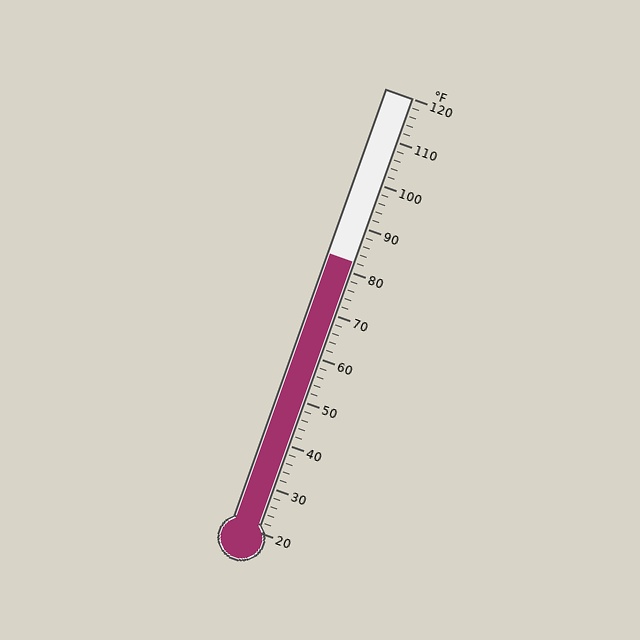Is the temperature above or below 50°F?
The temperature is above 50°F.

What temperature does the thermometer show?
The thermometer shows approximately 82°F.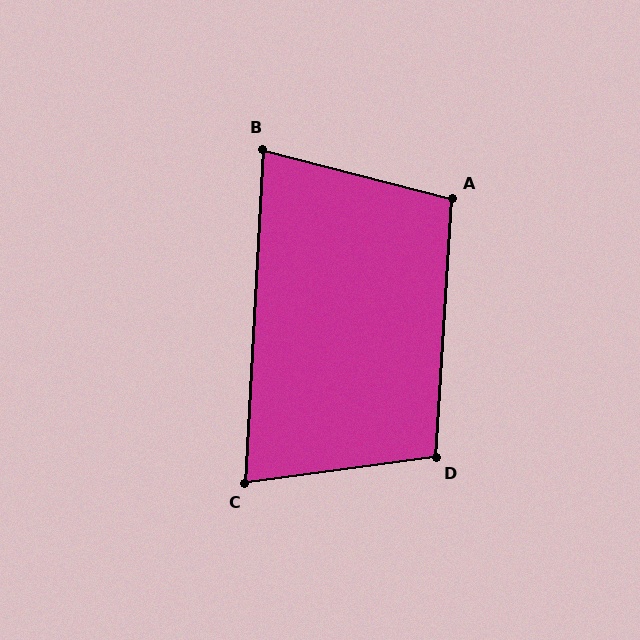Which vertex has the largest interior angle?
D, at approximately 101 degrees.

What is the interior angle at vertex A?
Approximately 101 degrees (obtuse).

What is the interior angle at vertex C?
Approximately 79 degrees (acute).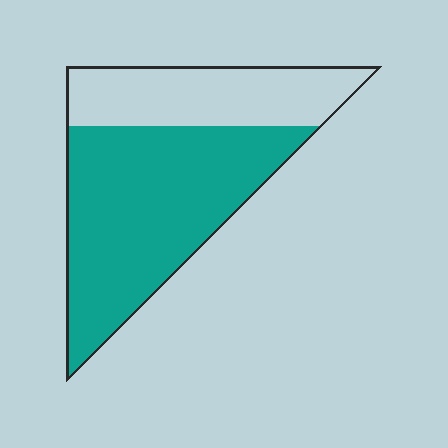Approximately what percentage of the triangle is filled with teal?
Approximately 65%.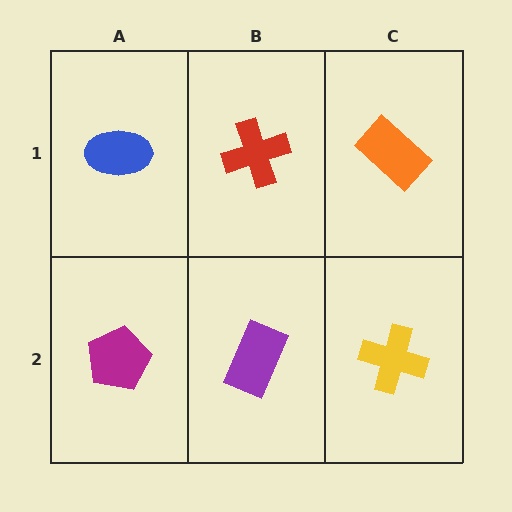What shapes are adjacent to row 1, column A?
A magenta pentagon (row 2, column A), a red cross (row 1, column B).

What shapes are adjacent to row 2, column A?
A blue ellipse (row 1, column A), a purple rectangle (row 2, column B).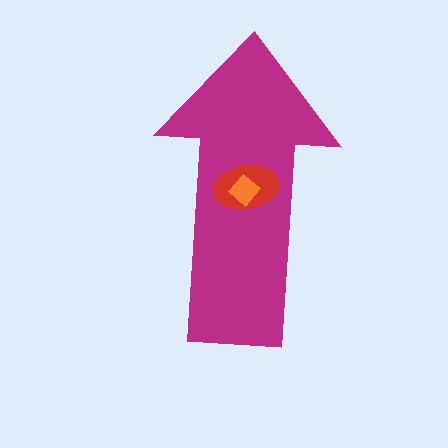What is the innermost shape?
The orange diamond.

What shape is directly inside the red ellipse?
The orange diamond.